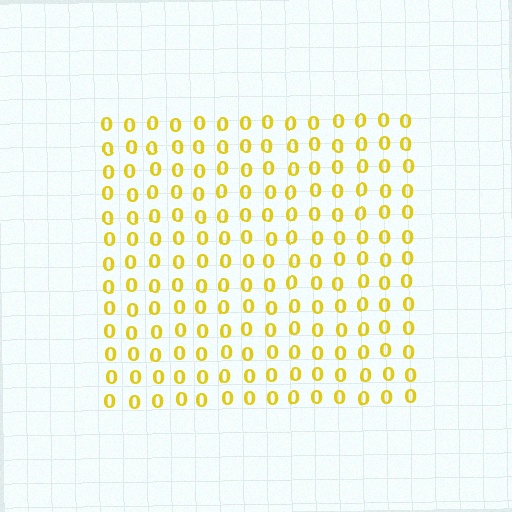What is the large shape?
The large shape is a square.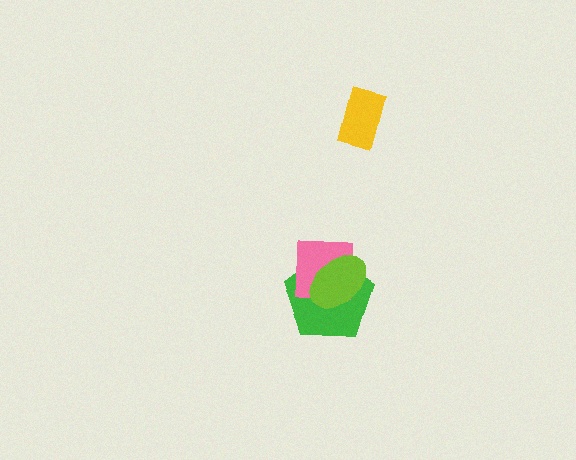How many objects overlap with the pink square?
2 objects overlap with the pink square.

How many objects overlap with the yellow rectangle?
0 objects overlap with the yellow rectangle.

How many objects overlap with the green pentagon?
2 objects overlap with the green pentagon.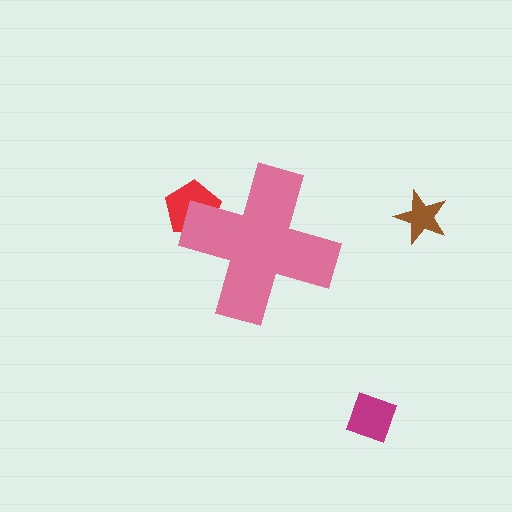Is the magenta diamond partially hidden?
No, the magenta diamond is fully visible.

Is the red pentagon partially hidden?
Yes, the red pentagon is partially hidden behind the pink cross.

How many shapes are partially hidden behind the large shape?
1 shape is partially hidden.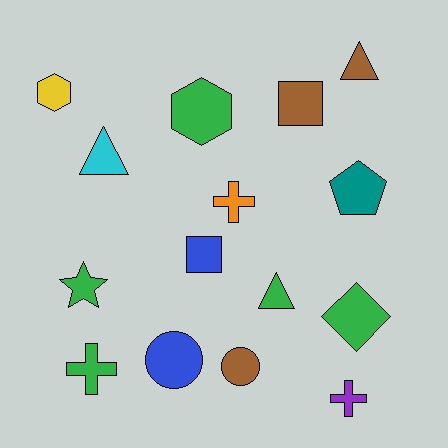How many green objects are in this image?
There are 5 green objects.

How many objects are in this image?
There are 15 objects.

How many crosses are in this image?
There are 3 crosses.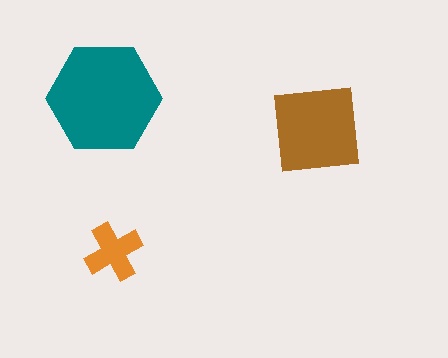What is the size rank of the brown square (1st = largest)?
2nd.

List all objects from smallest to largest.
The orange cross, the brown square, the teal hexagon.